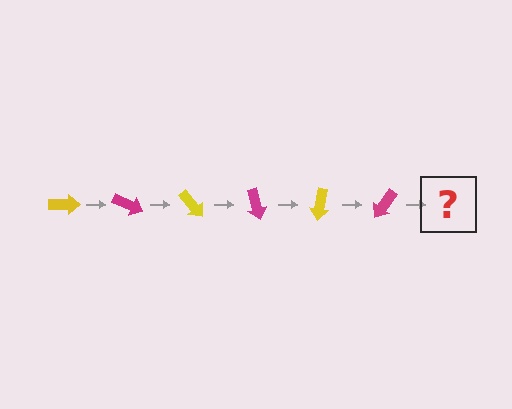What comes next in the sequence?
The next element should be a yellow arrow, rotated 150 degrees from the start.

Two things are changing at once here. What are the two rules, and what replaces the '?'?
The two rules are that it rotates 25 degrees each step and the color cycles through yellow and magenta. The '?' should be a yellow arrow, rotated 150 degrees from the start.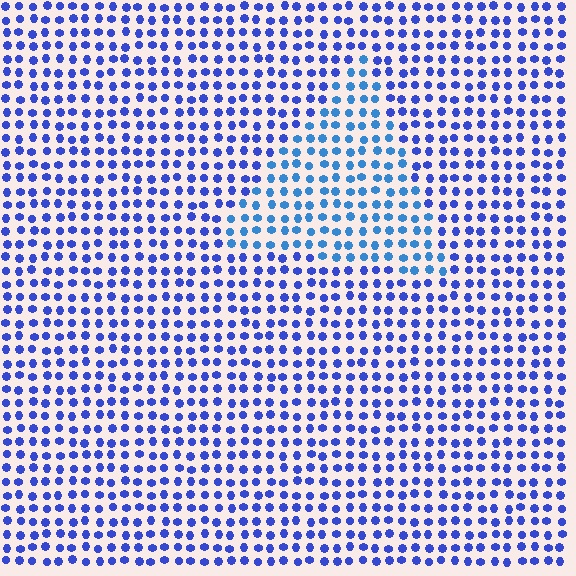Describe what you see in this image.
The image is filled with small blue elements in a uniform arrangement. A triangle-shaped region is visible where the elements are tinted to a slightly different hue, forming a subtle color boundary.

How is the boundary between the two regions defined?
The boundary is defined purely by a slight shift in hue (about 26 degrees). Spacing, size, and orientation are identical on both sides.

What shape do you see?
I see a triangle.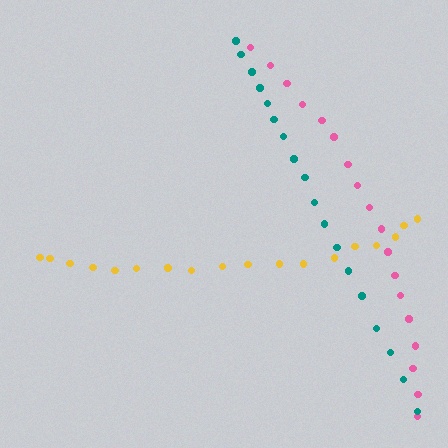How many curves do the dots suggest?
There are 3 distinct paths.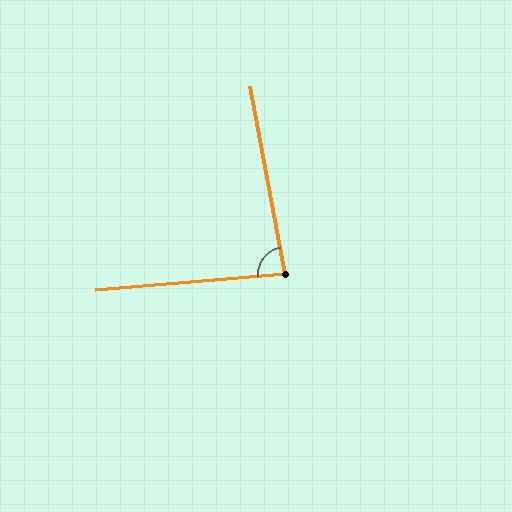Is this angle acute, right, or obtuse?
It is acute.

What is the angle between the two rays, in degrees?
Approximately 84 degrees.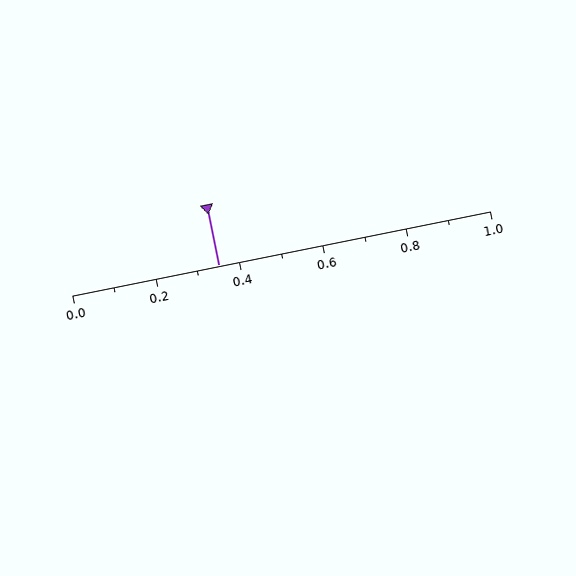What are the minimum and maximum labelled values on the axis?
The axis runs from 0.0 to 1.0.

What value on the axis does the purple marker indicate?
The marker indicates approximately 0.35.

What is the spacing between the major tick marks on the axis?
The major ticks are spaced 0.2 apart.